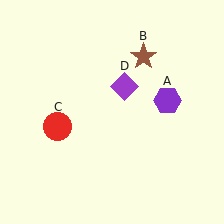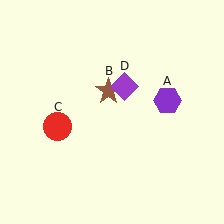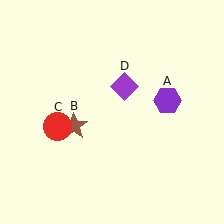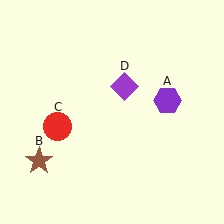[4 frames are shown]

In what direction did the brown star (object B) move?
The brown star (object B) moved down and to the left.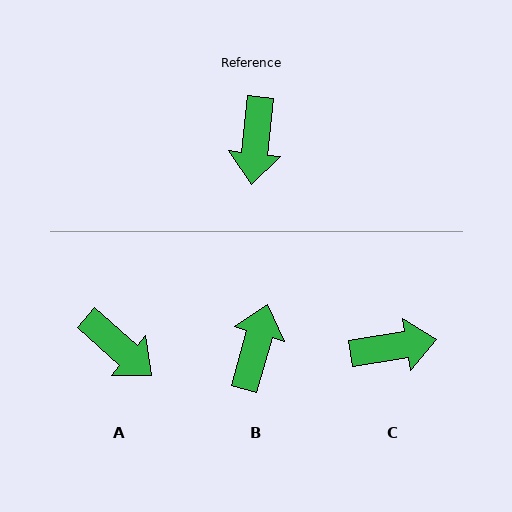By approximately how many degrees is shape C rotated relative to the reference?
Approximately 105 degrees counter-clockwise.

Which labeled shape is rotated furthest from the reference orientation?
B, about 170 degrees away.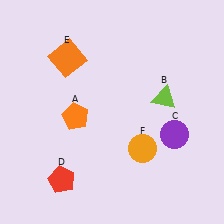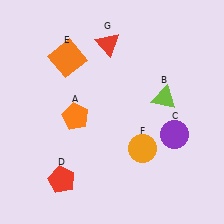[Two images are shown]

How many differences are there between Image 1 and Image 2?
There is 1 difference between the two images.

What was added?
A red triangle (G) was added in Image 2.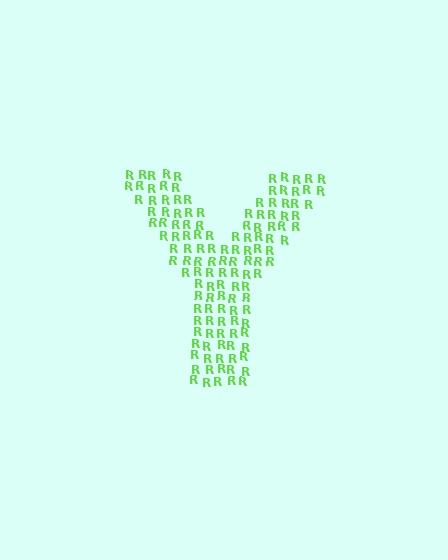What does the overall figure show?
The overall figure shows the letter Y.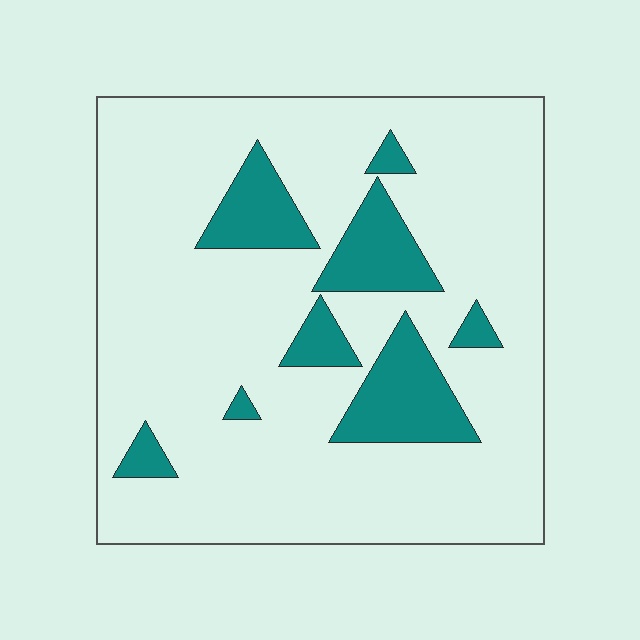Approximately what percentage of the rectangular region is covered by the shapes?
Approximately 15%.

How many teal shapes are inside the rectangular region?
8.